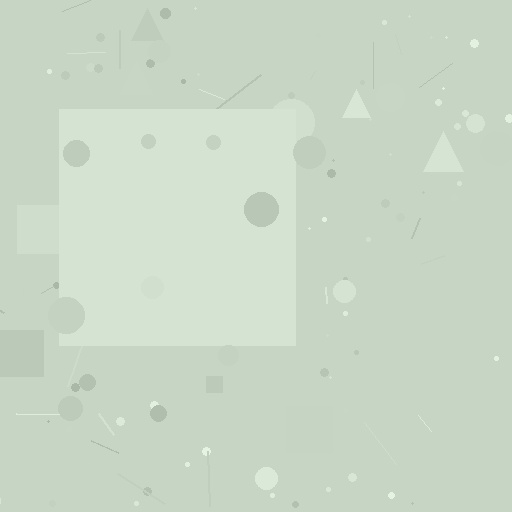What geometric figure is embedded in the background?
A square is embedded in the background.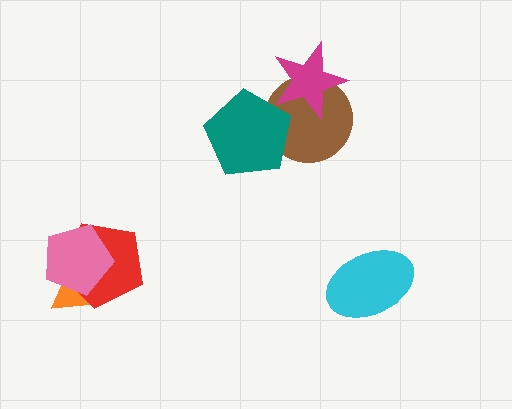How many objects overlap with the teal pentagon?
1 object overlaps with the teal pentagon.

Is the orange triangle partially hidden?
Yes, it is partially covered by another shape.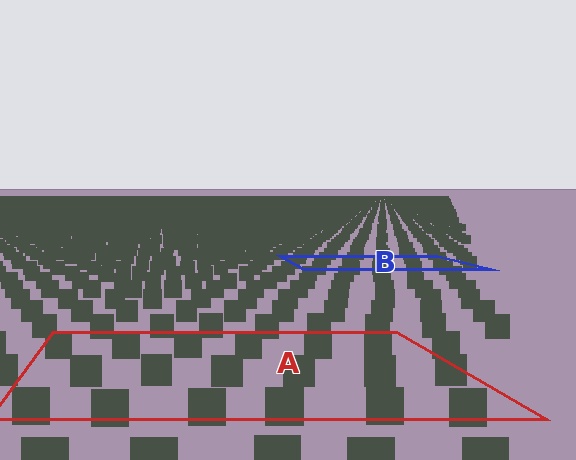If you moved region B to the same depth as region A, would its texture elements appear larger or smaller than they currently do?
They would appear larger. At a closer depth, the same texture elements are projected at a bigger on-screen size.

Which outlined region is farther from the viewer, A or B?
Region B is farther from the viewer — the texture elements inside it appear smaller and more densely packed.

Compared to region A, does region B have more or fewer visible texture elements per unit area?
Region B has more texture elements per unit area — they are packed more densely because it is farther away.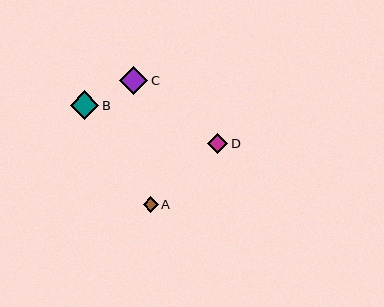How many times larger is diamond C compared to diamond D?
Diamond C is approximately 1.4 times the size of diamond D.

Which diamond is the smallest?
Diamond A is the smallest with a size of approximately 15 pixels.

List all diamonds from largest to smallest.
From largest to smallest: B, C, D, A.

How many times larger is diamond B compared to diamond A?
Diamond B is approximately 1.9 times the size of diamond A.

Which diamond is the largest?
Diamond B is the largest with a size of approximately 29 pixels.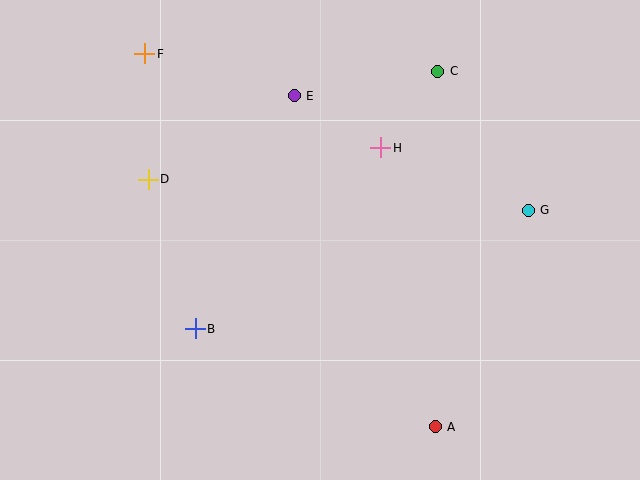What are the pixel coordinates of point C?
Point C is at (438, 71).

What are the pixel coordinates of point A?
Point A is at (435, 427).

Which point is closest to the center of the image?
Point H at (381, 148) is closest to the center.